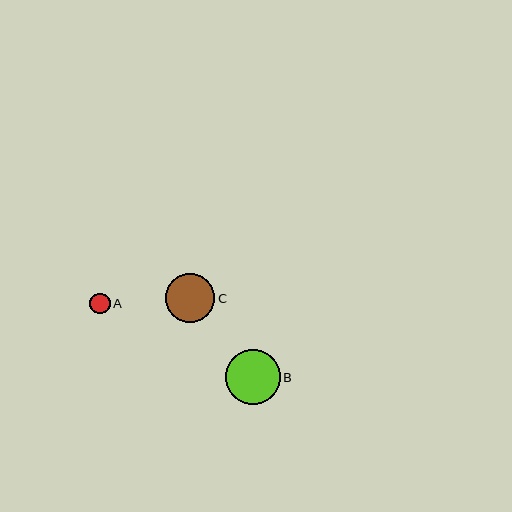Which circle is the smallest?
Circle A is the smallest with a size of approximately 21 pixels.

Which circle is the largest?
Circle B is the largest with a size of approximately 55 pixels.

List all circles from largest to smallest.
From largest to smallest: B, C, A.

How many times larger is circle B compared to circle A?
Circle B is approximately 2.7 times the size of circle A.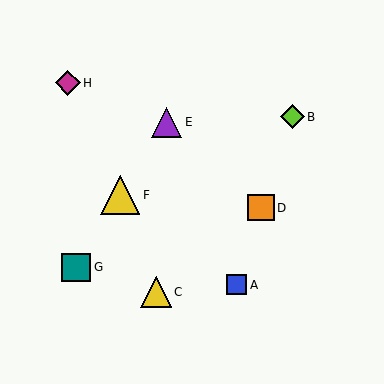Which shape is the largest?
The yellow triangle (labeled F) is the largest.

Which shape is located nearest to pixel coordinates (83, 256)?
The teal square (labeled G) at (76, 267) is nearest to that location.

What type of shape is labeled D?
Shape D is an orange square.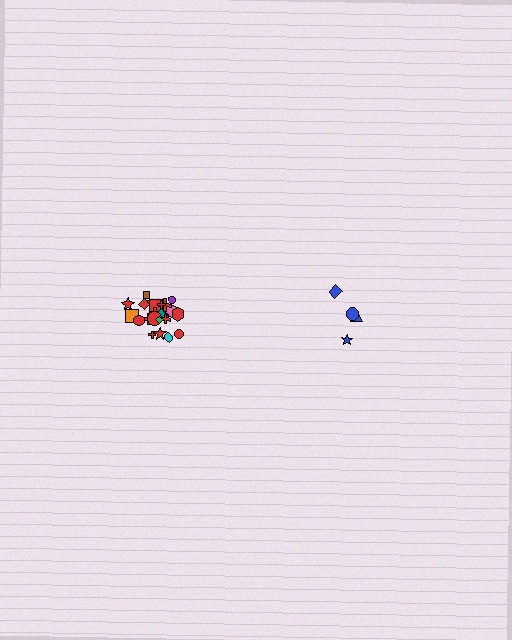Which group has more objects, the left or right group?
The left group.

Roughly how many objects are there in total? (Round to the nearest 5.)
Roughly 30 objects in total.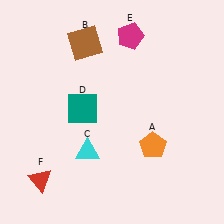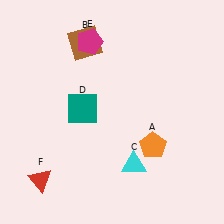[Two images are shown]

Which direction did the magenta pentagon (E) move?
The magenta pentagon (E) moved left.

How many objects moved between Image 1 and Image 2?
2 objects moved between the two images.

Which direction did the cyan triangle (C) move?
The cyan triangle (C) moved right.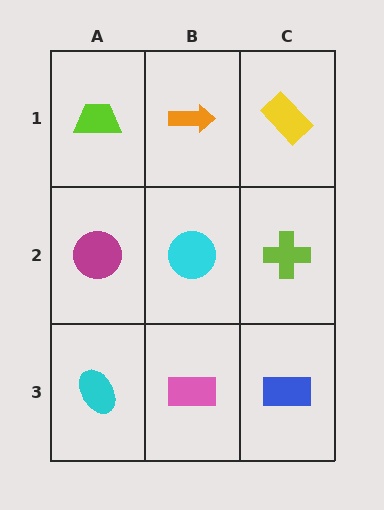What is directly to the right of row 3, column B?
A blue rectangle.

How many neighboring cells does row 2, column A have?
3.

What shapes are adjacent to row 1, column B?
A cyan circle (row 2, column B), a lime trapezoid (row 1, column A), a yellow rectangle (row 1, column C).